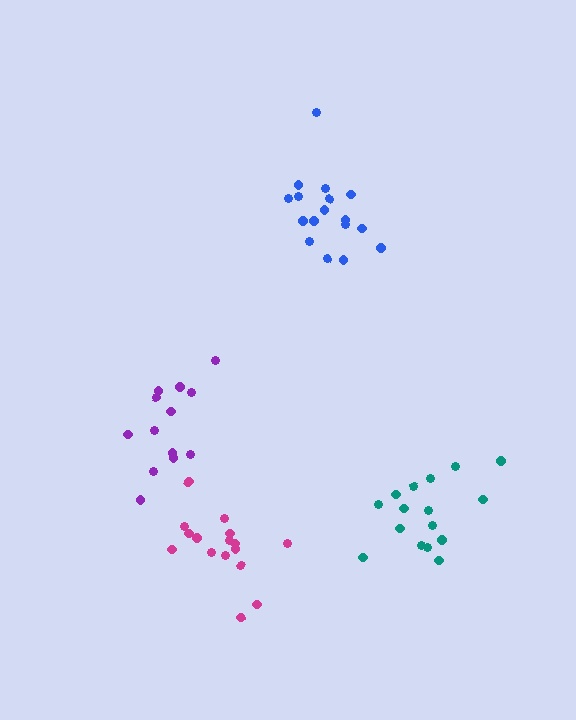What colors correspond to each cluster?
The clusters are colored: purple, magenta, teal, blue.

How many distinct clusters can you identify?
There are 4 distinct clusters.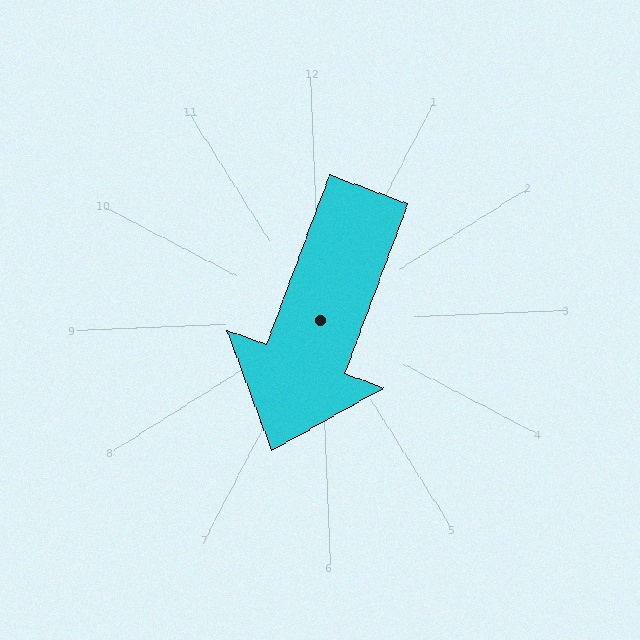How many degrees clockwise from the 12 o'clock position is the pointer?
Approximately 203 degrees.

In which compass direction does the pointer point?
Southwest.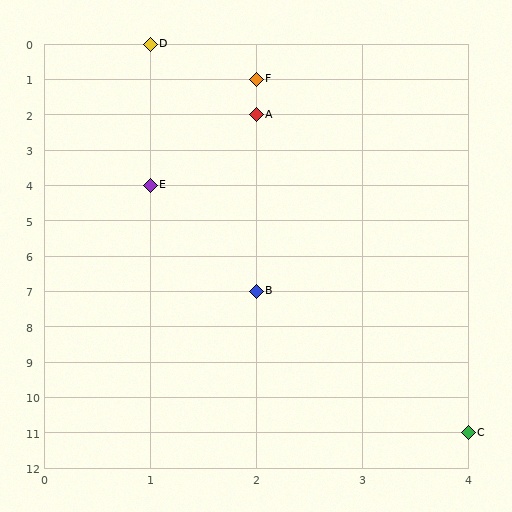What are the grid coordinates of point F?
Point F is at grid coordinates (2, 1).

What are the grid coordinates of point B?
Point B is at grid coordinates (2, 7).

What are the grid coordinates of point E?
Point E is at grid coordinates (1, 4).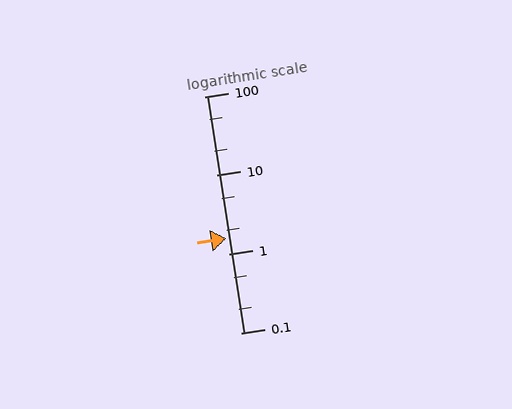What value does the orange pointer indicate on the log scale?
The pointer indicates approximately 1.6.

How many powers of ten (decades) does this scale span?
The scale spans 3 decades, from 0.1 to 100.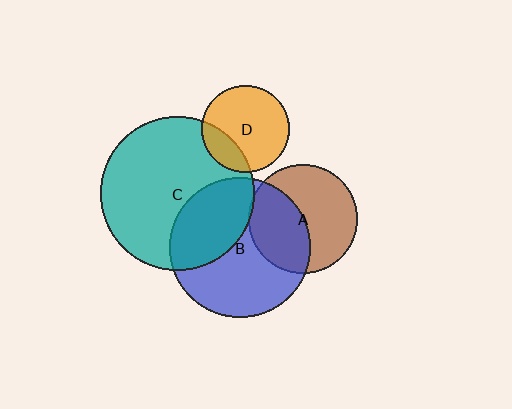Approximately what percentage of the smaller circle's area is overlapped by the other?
Approximately 40%.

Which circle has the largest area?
Circle C (teal).